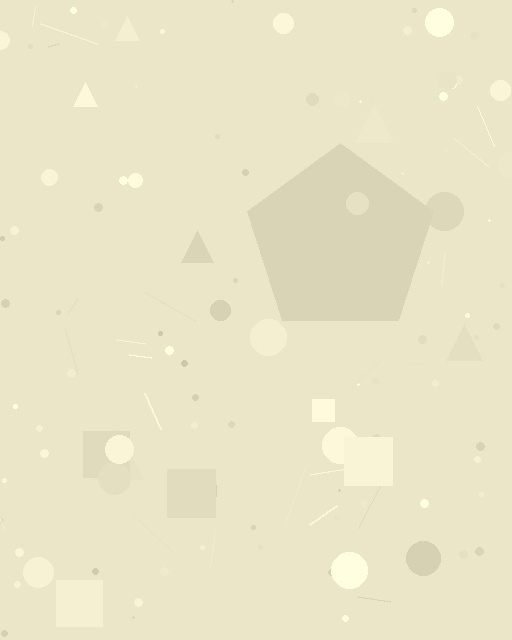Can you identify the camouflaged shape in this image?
The camouflaged shape is a pentagon.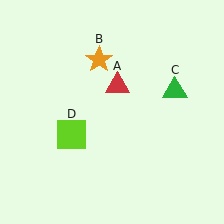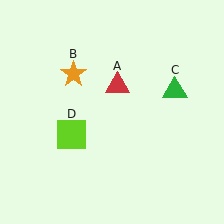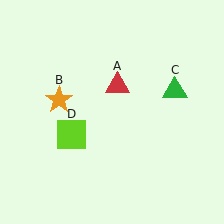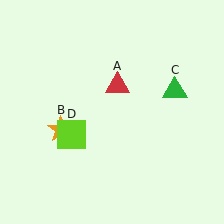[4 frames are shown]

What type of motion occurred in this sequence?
The orange star (object B) rotated counterclockwise around the center of the scene.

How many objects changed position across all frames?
1 object changed position: orange star (object B).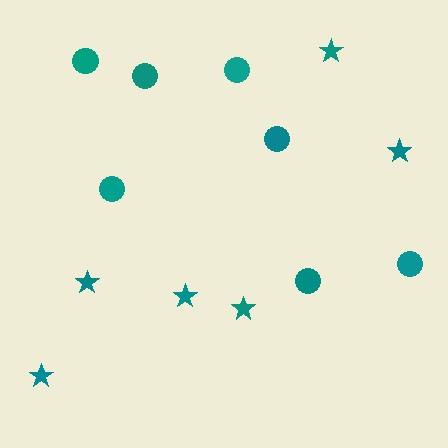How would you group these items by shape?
There are 2 groups: one group of circles (7) and one group of stars (6).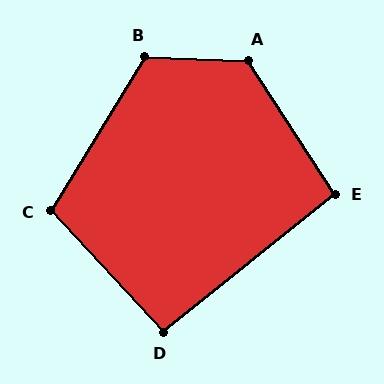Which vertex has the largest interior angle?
A, at approximately 125 degrees.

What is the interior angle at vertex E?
Approximately 96 degrees (obtuse).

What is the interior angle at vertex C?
Approximately 105 degrees (obtuse).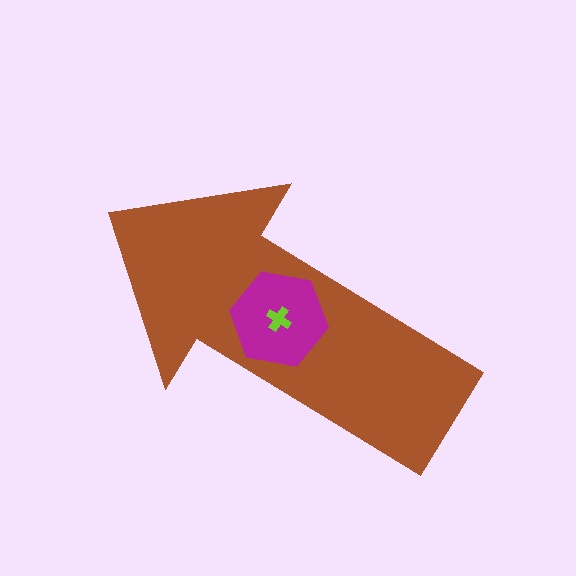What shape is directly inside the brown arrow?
The magenta hexagon.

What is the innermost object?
The lime cross.